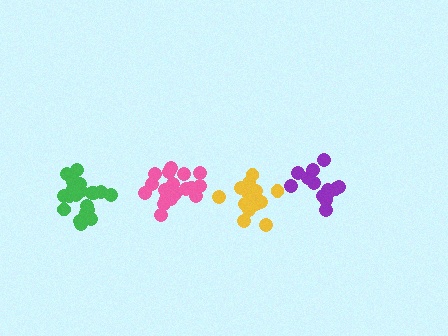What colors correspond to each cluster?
The clusters are colored: green, pink, purple, yellow.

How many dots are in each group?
Group 1: 20 dots, Group 2: 20 dots, Group 3: 14 dots, Group 4: 17 dots (71 total).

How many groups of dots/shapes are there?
There are 4 groups.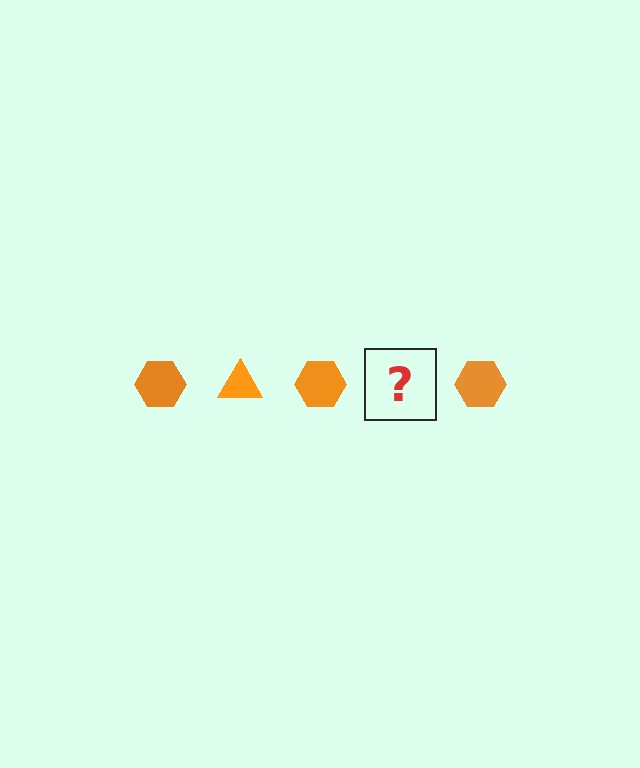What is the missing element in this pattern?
The missing element is an orange triangle.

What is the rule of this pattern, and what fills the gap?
The rule is that the pattern cycles through hexagon, triangle shapes in orange. The gap should be filled with an orange triangle.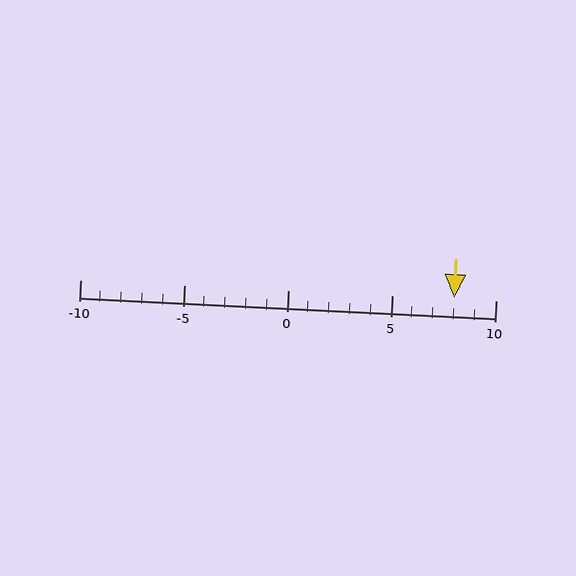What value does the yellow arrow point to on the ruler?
The yellow arrow points to approximately 8.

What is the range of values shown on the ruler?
The ruler shows values from -10 to 10.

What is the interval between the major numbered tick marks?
The major tick marks are spaced 5 units apart.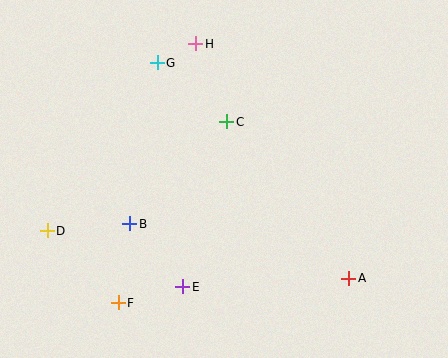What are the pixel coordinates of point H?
Point H is at (196, 44).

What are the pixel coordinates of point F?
Point F is at (118, 303).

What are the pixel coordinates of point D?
Point D is at (47, 231).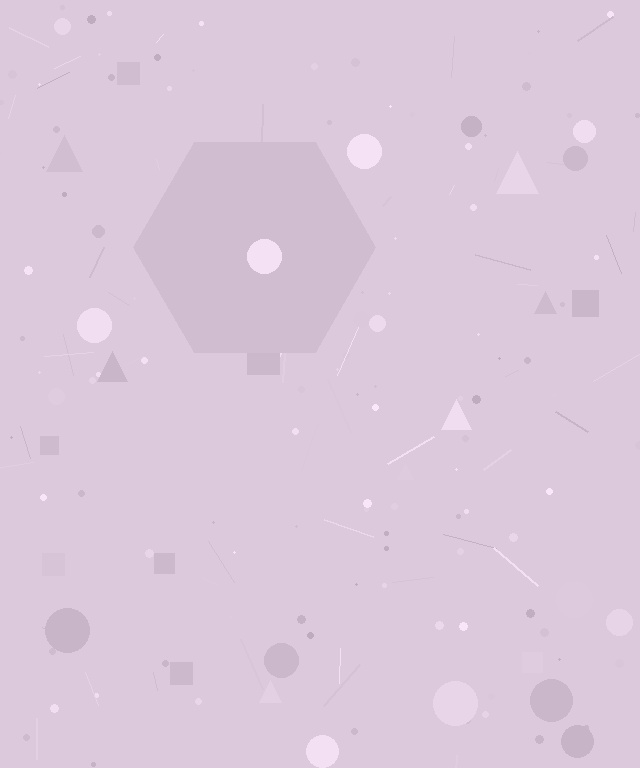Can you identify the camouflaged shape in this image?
The camouflaged shape is a hexagon.